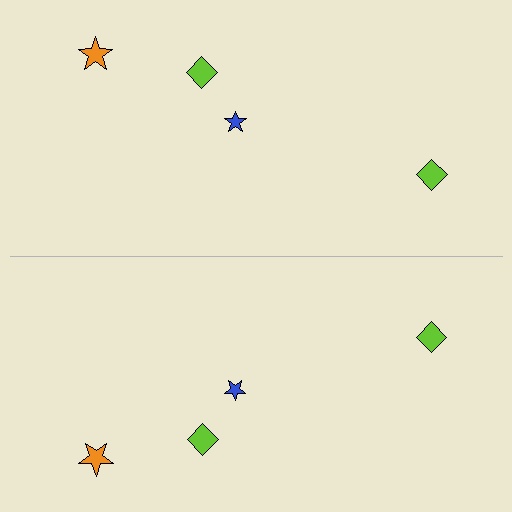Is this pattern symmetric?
Yes, this pattern has bilateral (reflection) symmetry.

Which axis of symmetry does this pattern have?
The pattern has a horizontal axis of symmetry running through the center of the image.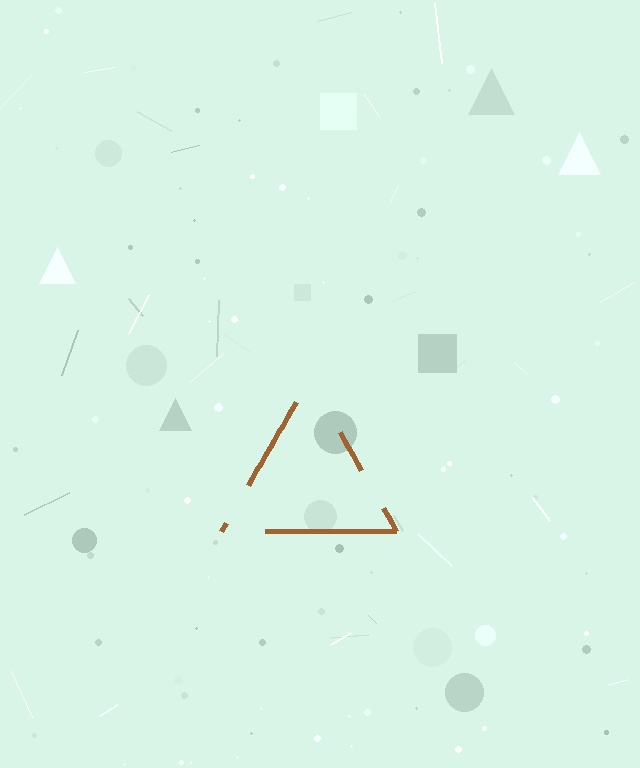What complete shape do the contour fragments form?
The contour fragments form a triangle.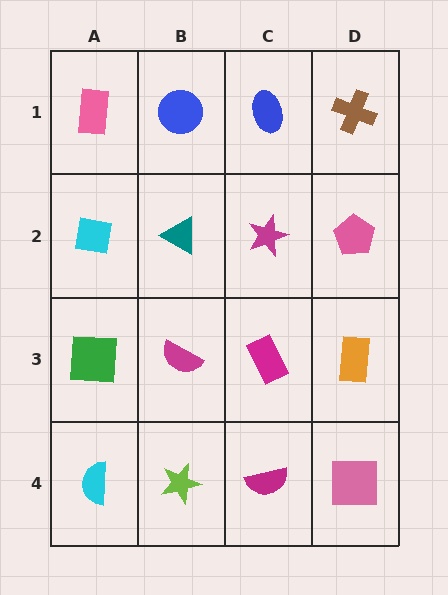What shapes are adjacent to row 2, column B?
A blue circle (row 1, column B), a magenta semicircle (row 3, column B), a cyan square (row 2, column A), a magenta star (row 2, column C).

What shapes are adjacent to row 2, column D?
A brown cross (row 1, column D), an orange rectangle (row 3, column D), a magenta star (row 2, column C).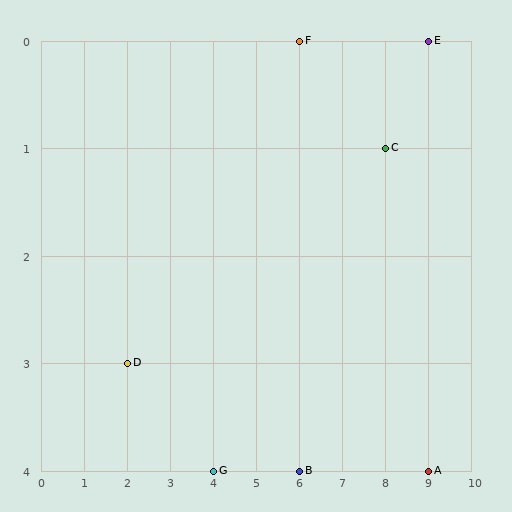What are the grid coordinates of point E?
Point E is at grid coordinates (9, 0).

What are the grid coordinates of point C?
Point C is at grid coordinates (8, 1).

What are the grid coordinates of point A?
Point A is at grid coordinates (9, 4).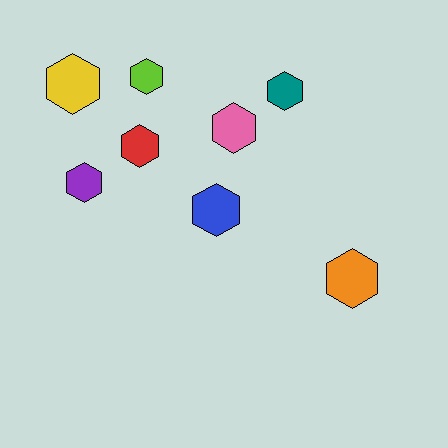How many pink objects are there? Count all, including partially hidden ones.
There is 1 pink object.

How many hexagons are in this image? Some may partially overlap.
There are 8 hexagons.